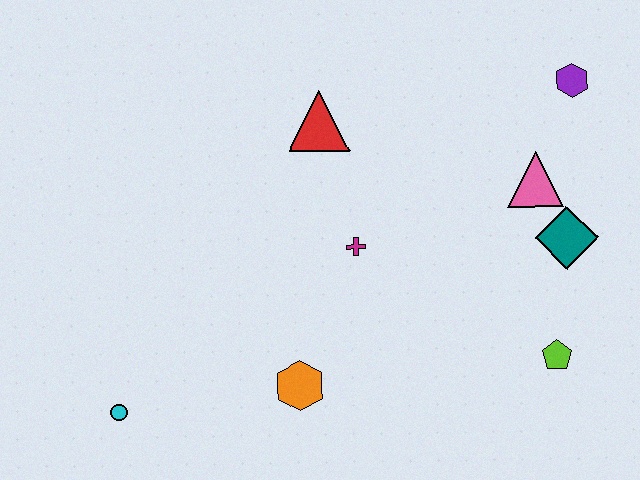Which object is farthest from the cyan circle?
The purple hexagon is farthest from the cyan circle.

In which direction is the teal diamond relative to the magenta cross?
The teal diamond is to the right of the magenta cross.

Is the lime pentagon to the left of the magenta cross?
No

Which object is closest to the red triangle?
The magenta cross is closest to the red triangle.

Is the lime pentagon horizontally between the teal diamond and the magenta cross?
Yes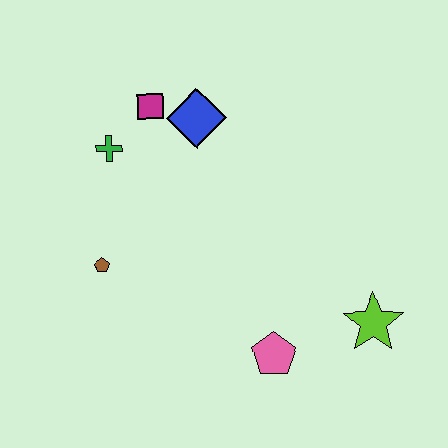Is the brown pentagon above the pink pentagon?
Yes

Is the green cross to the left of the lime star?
Yes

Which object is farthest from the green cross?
The lime star is farthest from the green cross.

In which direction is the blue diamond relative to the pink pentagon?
The blue diamond is above the pink pentagon.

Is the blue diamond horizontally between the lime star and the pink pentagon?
No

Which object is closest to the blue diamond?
The magenta square is closest to the blue diamond.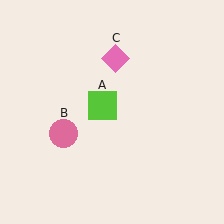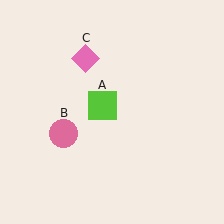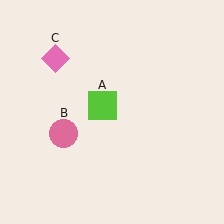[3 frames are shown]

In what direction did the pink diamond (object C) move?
The pink diamond (object C) moved left.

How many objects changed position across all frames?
1 object changed position: pink diamond (object C).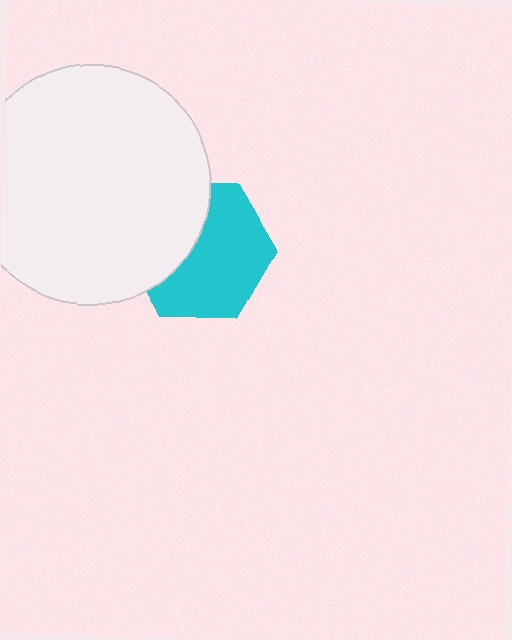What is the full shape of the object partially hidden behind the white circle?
The partially hidden object is a cyan hexagon.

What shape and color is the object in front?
The object in front is a white circle.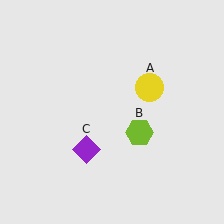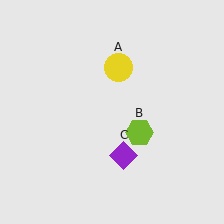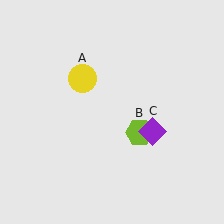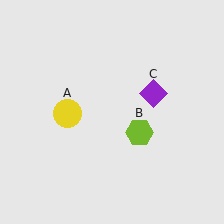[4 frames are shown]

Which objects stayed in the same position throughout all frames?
Lime hexagon (object B) remained stationary.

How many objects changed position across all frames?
2 objects changed position: yellow circle (object A), purple diamond (object C).